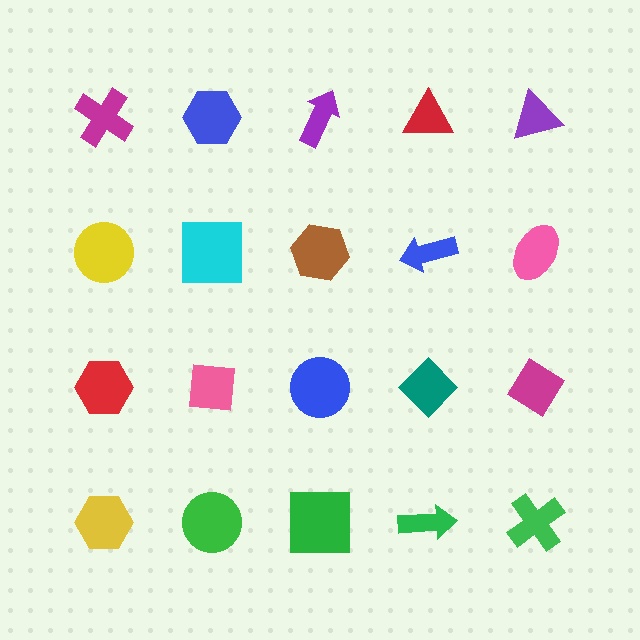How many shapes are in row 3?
5 shapes.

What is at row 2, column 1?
A yellow circle.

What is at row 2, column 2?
A cyan square.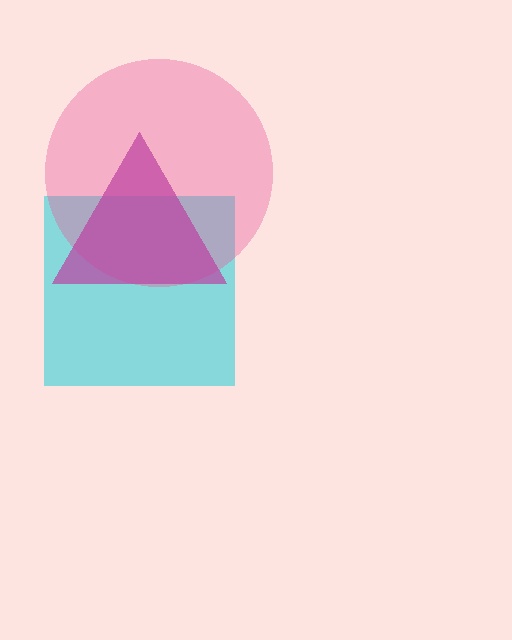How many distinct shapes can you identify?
There are 3 distinct shapes: a cyan square, a pink circle, a magenta triangle.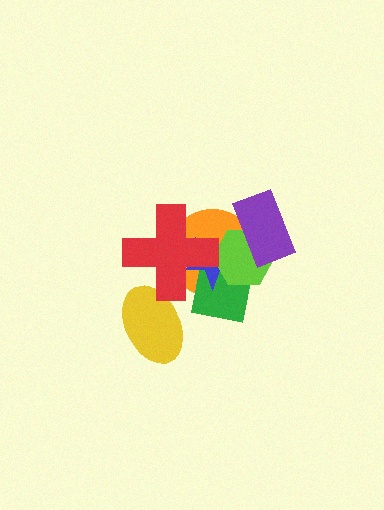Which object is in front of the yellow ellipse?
The red cross is in front of the yellow ellipse.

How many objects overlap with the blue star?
4 objects overlap with the blue star.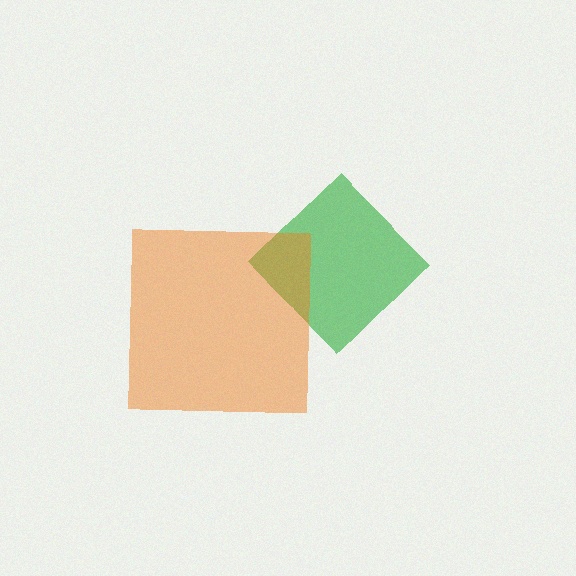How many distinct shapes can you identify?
There are 2 distinct shapes: a green diamond, an orange square.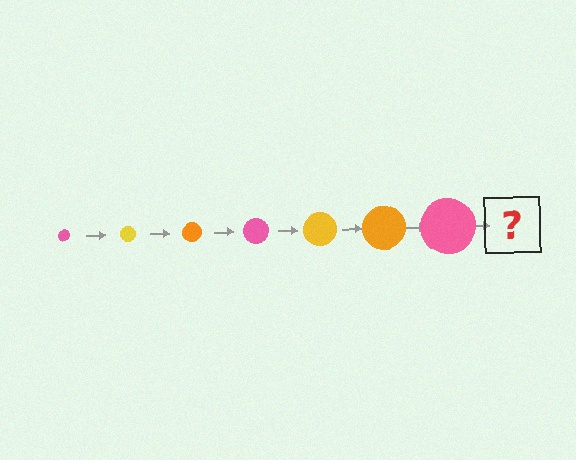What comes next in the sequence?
The next element should be a yellow circle, larger than the previous one.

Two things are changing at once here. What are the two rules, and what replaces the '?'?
The two rules are that the circle grows larger each step and the color cycles through pink, yellow, and orange. The '?' should be a yellow circle, larger than the previous one.